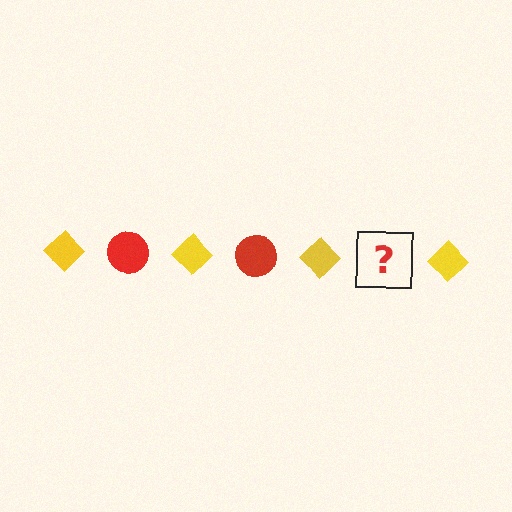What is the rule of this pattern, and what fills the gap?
The rule is that the pattern alternates between yellow diamond and red circle. The gap should be filled with a red circle.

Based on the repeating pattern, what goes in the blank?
The blank should be a red circle.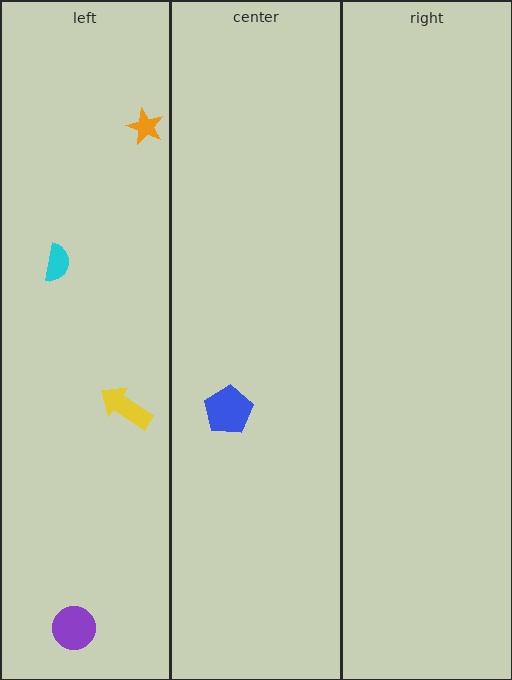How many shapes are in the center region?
1.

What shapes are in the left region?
The cyan semicircle, the orange star, the purple circle, the yellow arrow.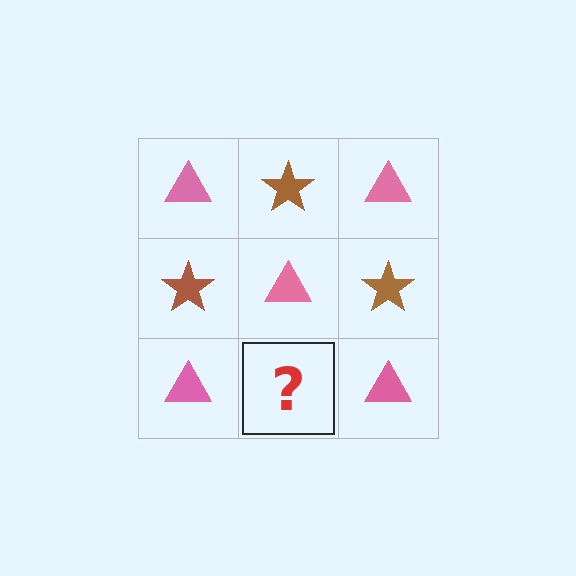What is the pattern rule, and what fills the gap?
The rule is that it alternates pink triangle and brown star in a checkerboard pattern. The gap should be filled with a brown star.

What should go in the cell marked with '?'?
The missing cell should contain a brown star.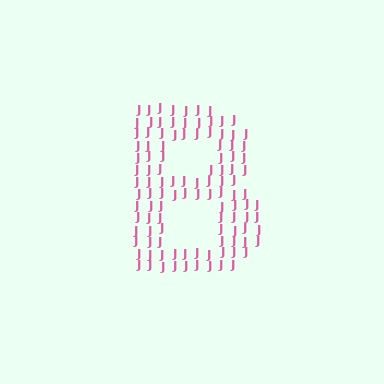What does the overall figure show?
The overall figure shows the letter B.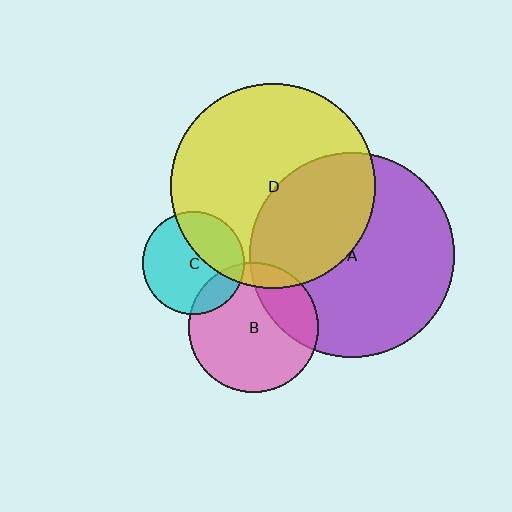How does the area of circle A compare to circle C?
Approximately 4.0 times.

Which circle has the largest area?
Circle A (purple).